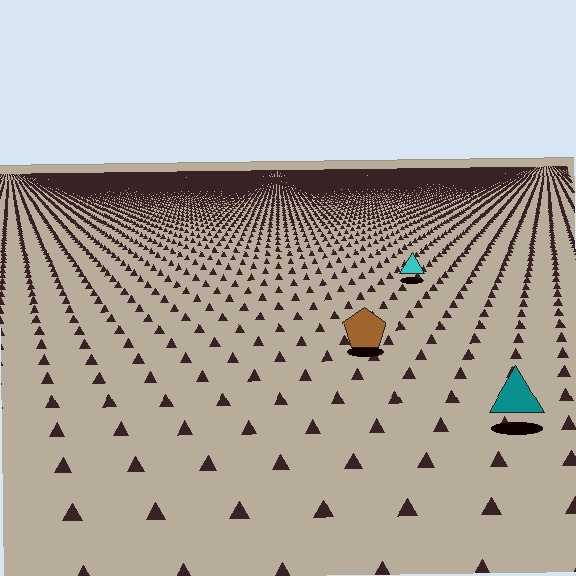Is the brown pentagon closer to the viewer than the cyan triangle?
Yes. The brown pentagon is closer — you can tell from the texture gradient: the ground texture is coarser near it.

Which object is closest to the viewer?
The teal triangle is closest. The texture marks near it are larger and more spread out.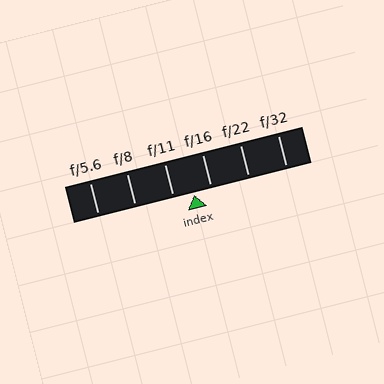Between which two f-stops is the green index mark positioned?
The index mark is between f/11 and f/16.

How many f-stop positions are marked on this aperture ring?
There are 6 f-stop positions marked.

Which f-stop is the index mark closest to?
The index mark is closest to f/16.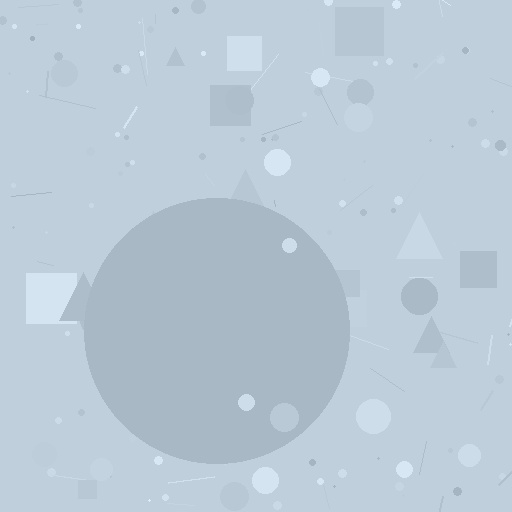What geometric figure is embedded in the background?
A circle is embedded in the background.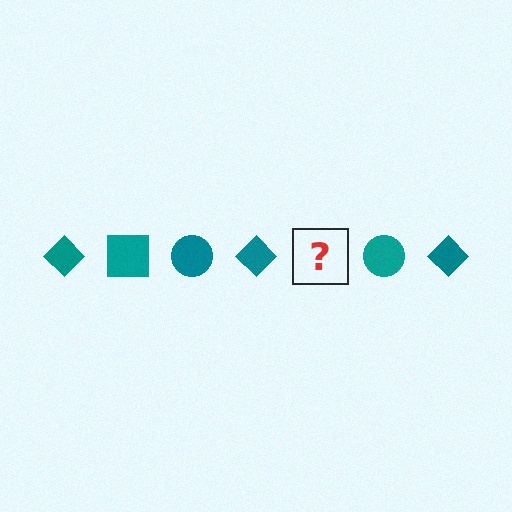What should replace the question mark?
The question mark should be replaced with a teal square.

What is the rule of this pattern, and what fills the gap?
The rule is that the pattern cycles through diamond, square, circle shapes in teal. The gap should be filled with a teal square.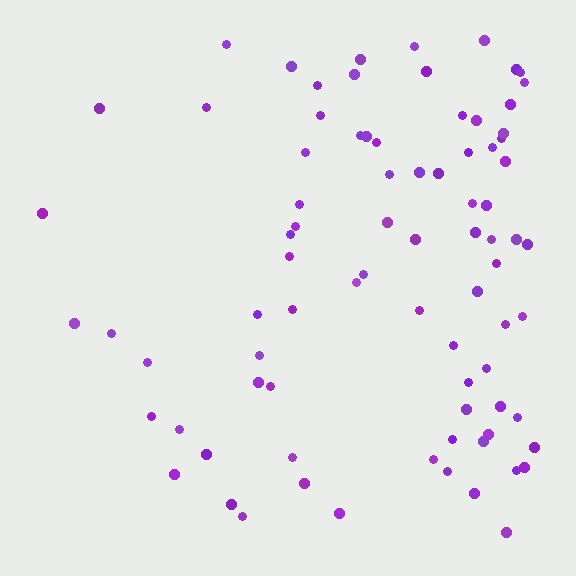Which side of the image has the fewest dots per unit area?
The left.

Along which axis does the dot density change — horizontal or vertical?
Horizontal.